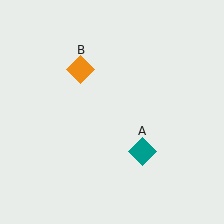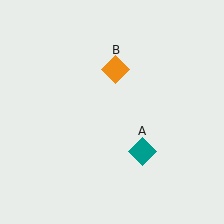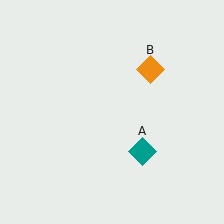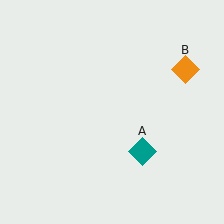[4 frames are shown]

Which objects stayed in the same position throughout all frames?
Teal diamond (object A) remained stationary.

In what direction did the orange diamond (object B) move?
The orange diamond (object B) moved right.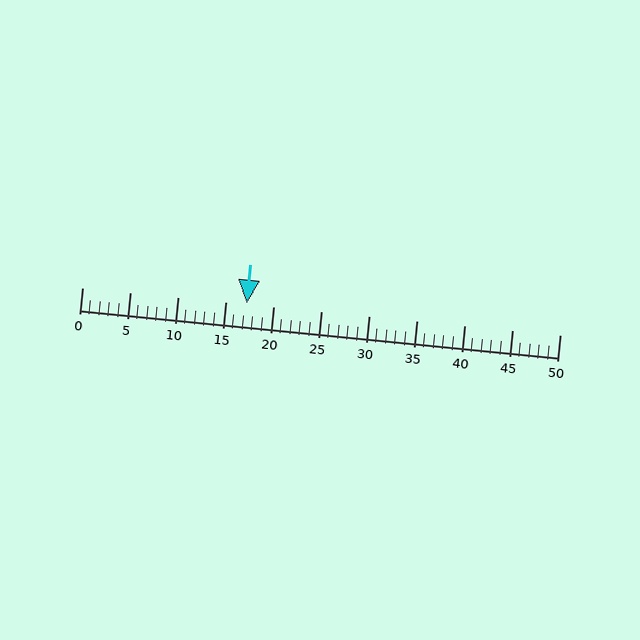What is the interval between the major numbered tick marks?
The major tick marks are spaced 5 units apart.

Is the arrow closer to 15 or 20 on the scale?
The arrow is closer to 15.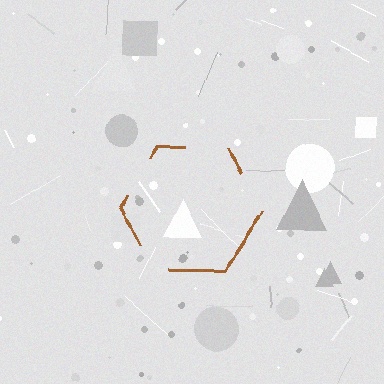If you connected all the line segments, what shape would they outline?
They would outline a hexagon.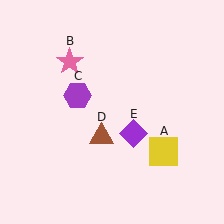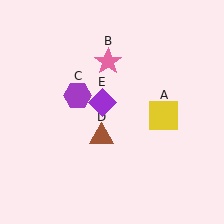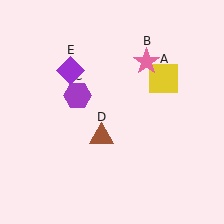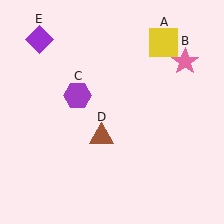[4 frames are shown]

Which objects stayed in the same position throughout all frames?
Purple hexagon (object C) and brown triangle (object D) remained stationary.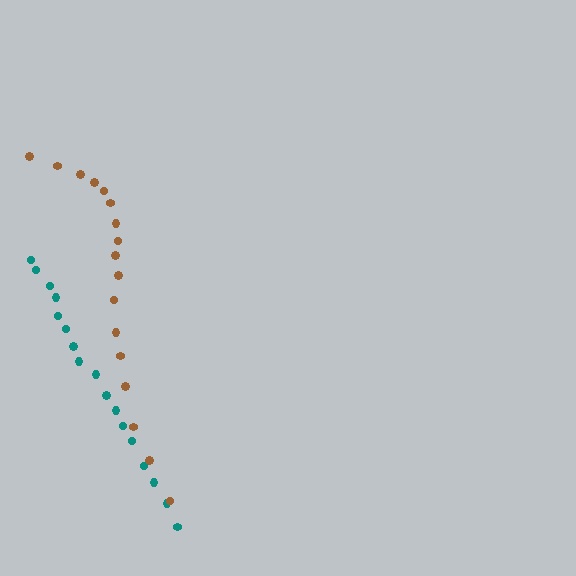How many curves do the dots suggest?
There are 2 distinct paths.